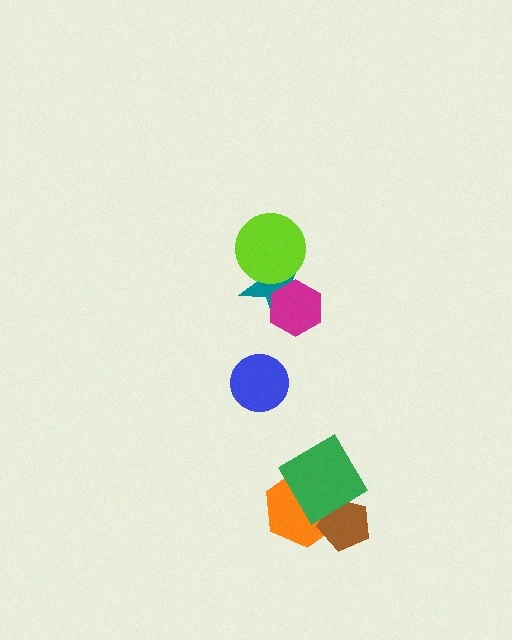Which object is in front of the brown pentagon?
The green diamond is in front of the brown pentagon.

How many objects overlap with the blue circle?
0 objects overlap with the blue circle.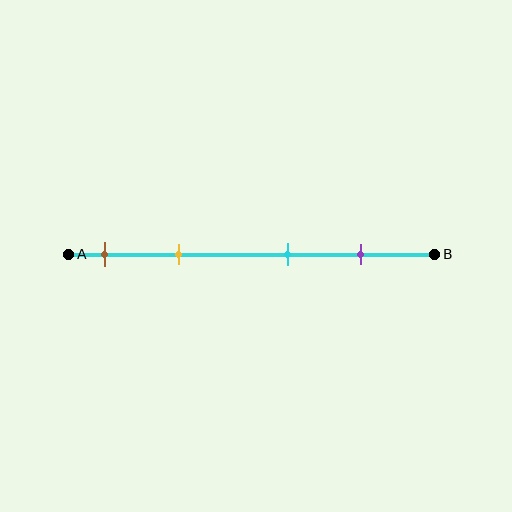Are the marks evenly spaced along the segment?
No, the marks are not evenly spaced.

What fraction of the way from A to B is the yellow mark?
The yellow mark is approximately 30% (0.3) of the way from A to B.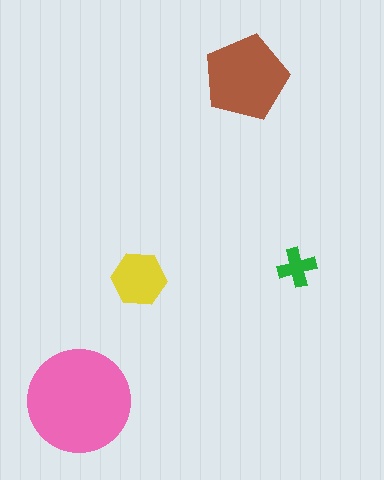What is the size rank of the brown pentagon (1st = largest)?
2nd.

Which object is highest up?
The brown pentagon is topmost.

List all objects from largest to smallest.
The pink circle, the brown pentagon, the yellow hexagon, the green cross.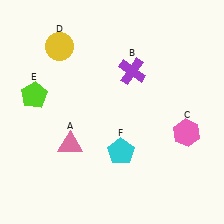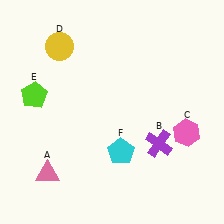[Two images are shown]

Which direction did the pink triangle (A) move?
The pink triangle (A) moved down.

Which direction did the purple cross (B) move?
The purple cross (B) moved down.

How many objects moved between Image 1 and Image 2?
2 objects moved between the two images.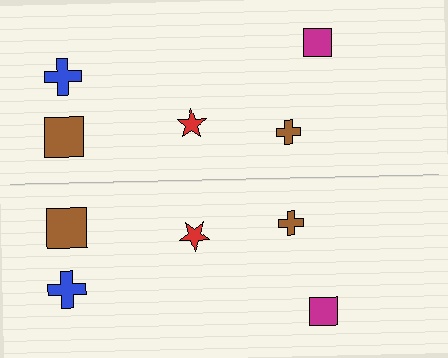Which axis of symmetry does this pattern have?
The pattern has a horizontal axis of symmetry running through the center of the image.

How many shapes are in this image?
There are 10 shapes in this image.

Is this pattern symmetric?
Yes, this pattern has bilateral (reflection) symmetry.